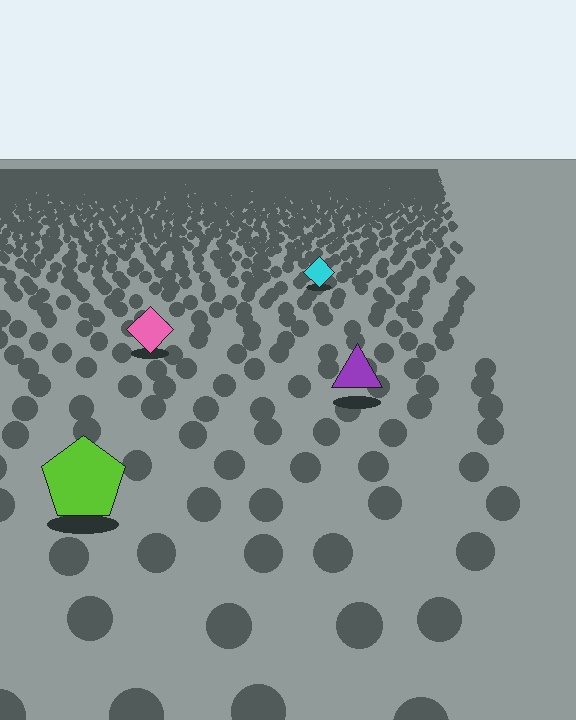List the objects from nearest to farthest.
From nearest to farthest: the lime pentagon, the purple triangle, the pink diamond, the cyan diamond.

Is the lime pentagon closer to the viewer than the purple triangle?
Yes. The lime pentagon is closer — you can tell from the texture gradient: the ground texture is coarser near it.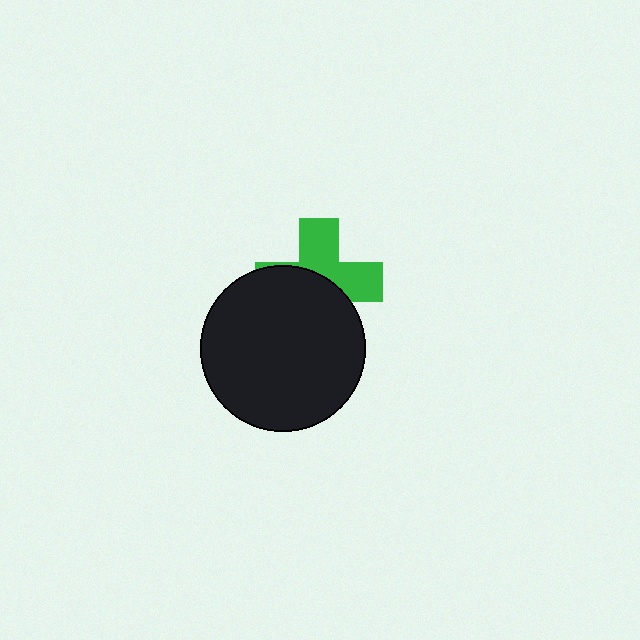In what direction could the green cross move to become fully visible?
The green cross could move up. That would shift it out from behind the black circle entirely.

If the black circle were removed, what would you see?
You would see the complete green cross.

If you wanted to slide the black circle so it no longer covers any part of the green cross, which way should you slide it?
Slide it down — that is the most direct way to separate the two shapes.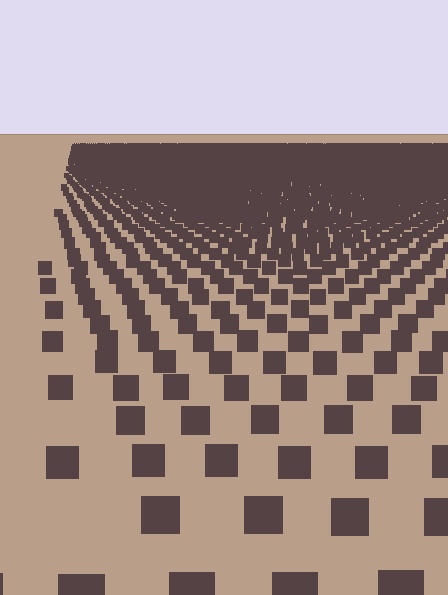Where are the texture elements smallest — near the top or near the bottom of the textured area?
Near the top.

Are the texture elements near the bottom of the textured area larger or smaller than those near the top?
Larger. Near the bottom, elements are closer to the viewer and appear at a bigger on-screen size.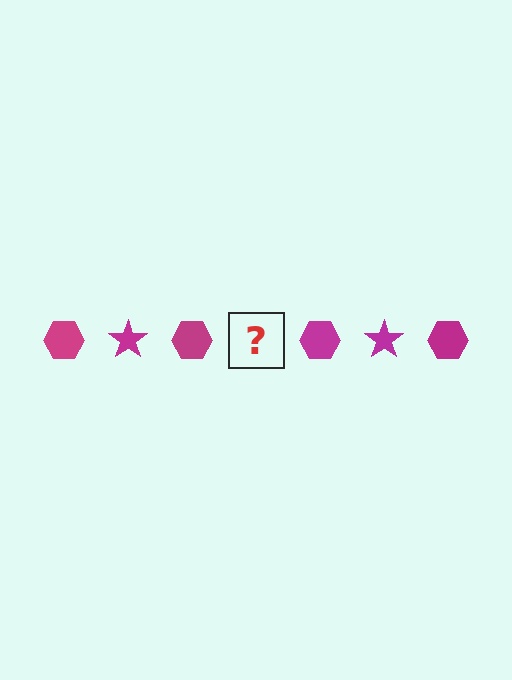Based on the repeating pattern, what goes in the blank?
The blank should be a magenta star.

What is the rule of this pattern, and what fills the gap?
The rule is that the pattern cycles through hexagon, star shapes in magenta. The gap should be filled with a magenta star.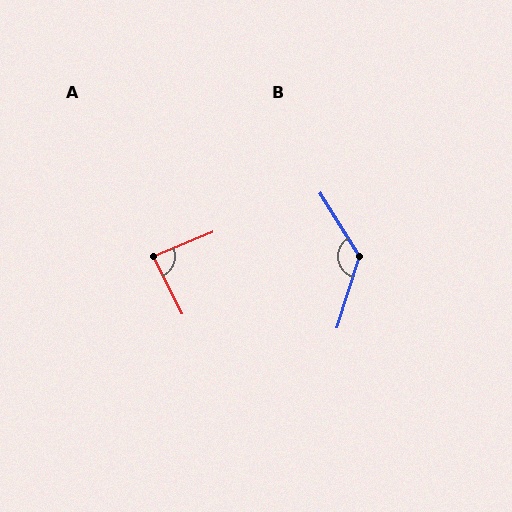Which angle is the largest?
B, at approximately 131 degrees.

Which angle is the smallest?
A, at approximately 86 degrees.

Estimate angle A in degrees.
Approximately 86 degrees.